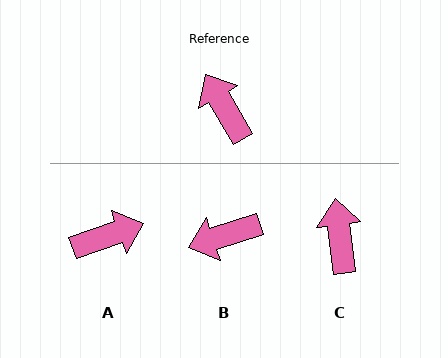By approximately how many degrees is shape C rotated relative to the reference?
Approximately 23 degrees clockwise.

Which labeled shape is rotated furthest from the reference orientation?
A, about 100 degrees away.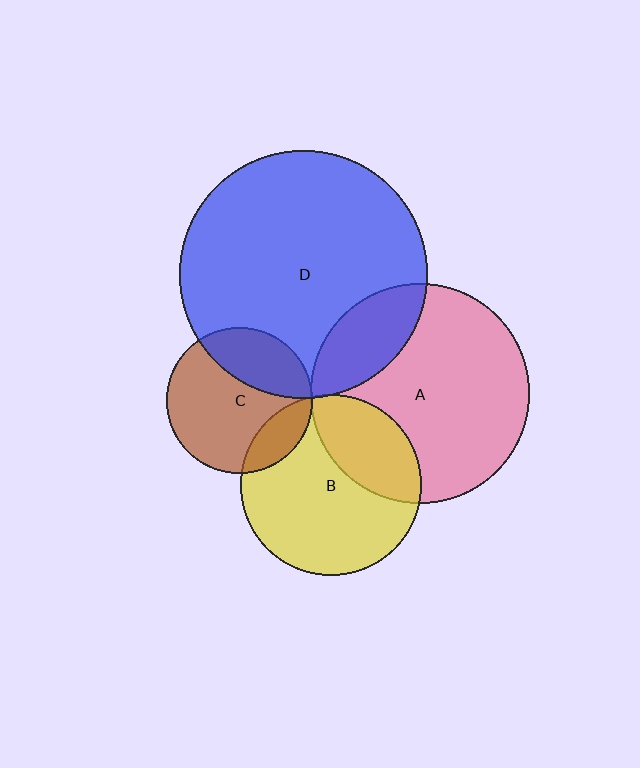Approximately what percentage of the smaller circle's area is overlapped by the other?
Approximately 30%.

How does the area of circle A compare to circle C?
Approximately 2.2 times.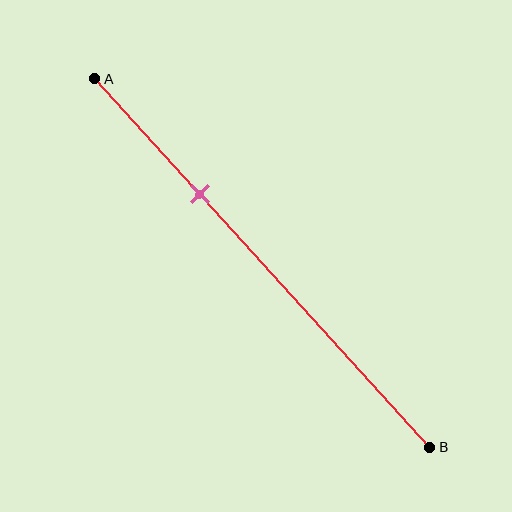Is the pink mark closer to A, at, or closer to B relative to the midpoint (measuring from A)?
The pink mark is closer to point A than the midpoint of segment AB.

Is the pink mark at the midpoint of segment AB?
No, the mark is at about 30% from A, not at the 50% midpoint.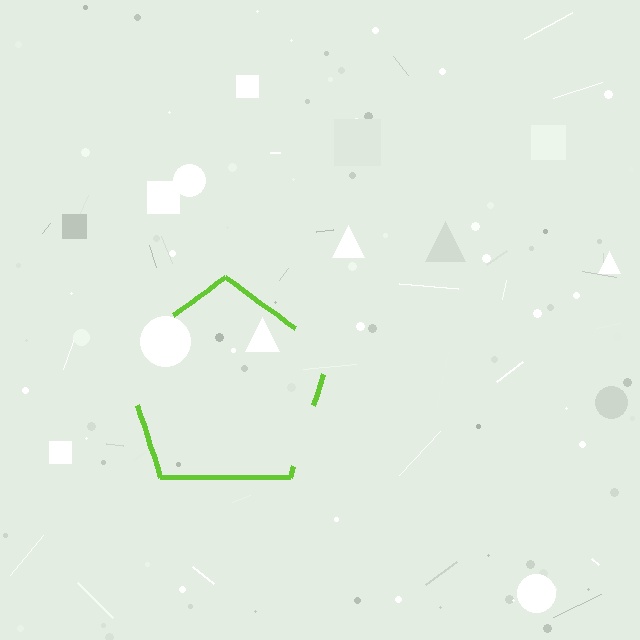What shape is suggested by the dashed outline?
The dashed outline suggests a pentagon.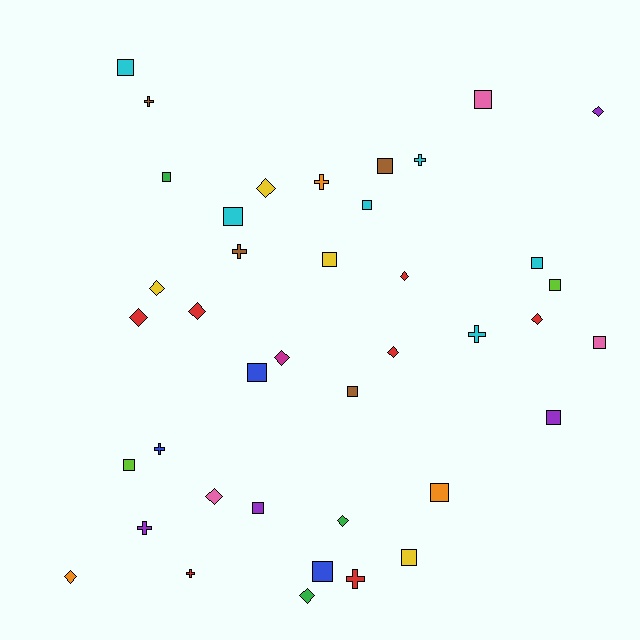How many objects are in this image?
There are 40 objects.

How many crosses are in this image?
There are 9 crosses.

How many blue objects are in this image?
There are 3 blue objects.